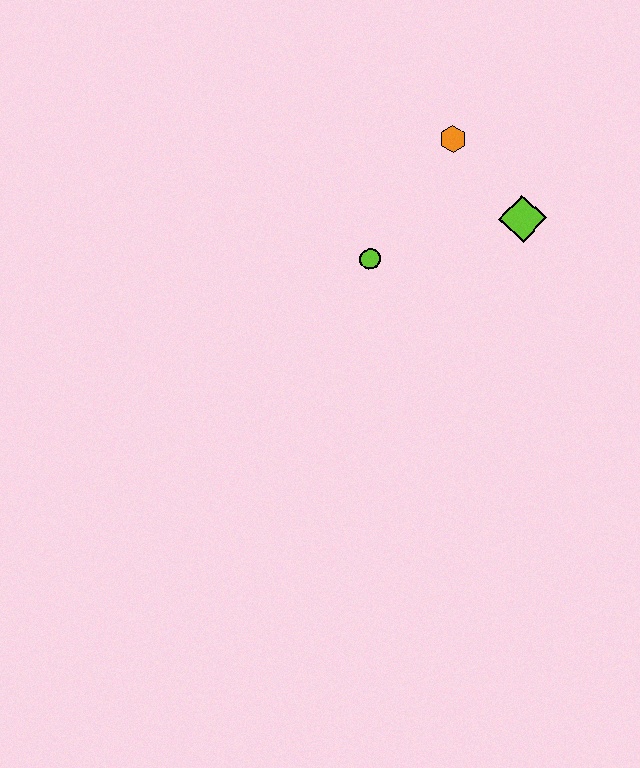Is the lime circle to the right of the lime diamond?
No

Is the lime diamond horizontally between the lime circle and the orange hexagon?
No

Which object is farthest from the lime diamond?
The lime circle is farthest from the lime diamond.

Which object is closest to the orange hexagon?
The lime diamond is closest to the orange hexagon.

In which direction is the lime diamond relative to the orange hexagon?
The lime diamond is below the orange hexagon.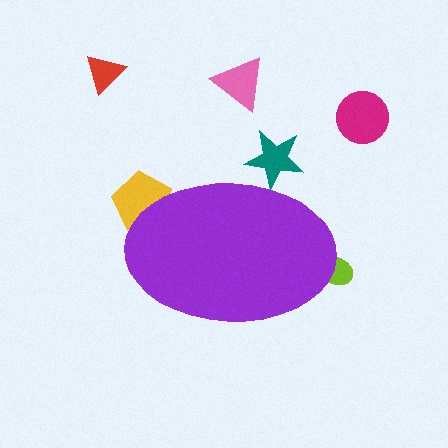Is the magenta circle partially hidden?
No, the magenta circle is fully visible.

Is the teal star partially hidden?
Yes, the teal star is partially hidden behind the purple ellipse.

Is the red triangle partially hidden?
No, the red triangle is fully visible.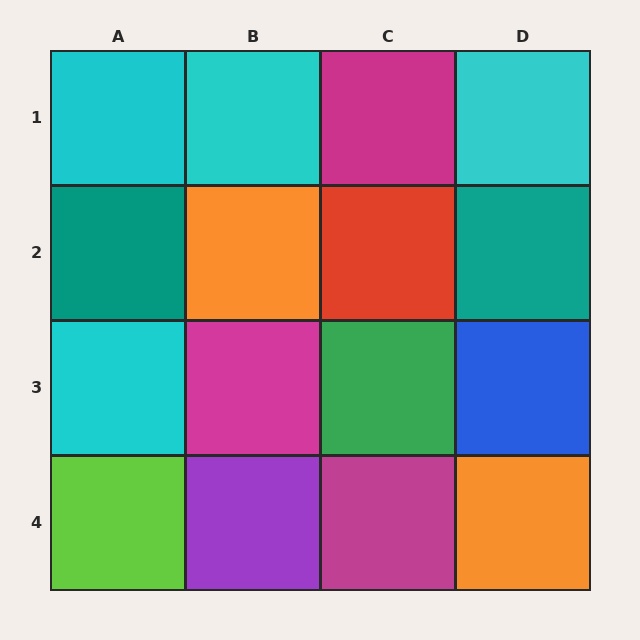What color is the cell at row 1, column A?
Cyan.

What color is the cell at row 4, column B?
Purple.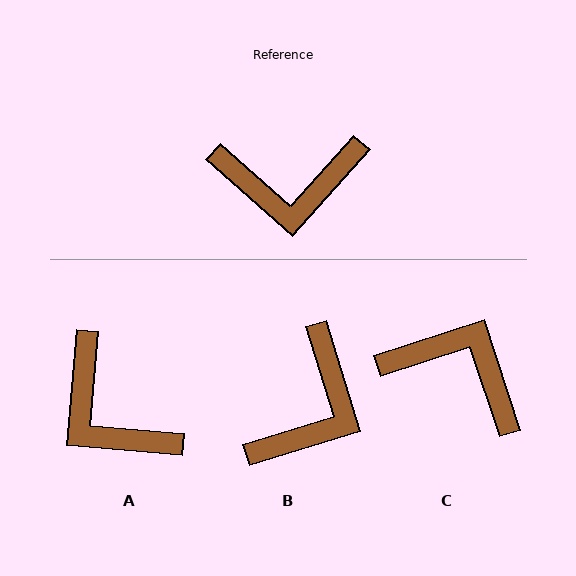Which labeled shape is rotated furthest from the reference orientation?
C, about 150 degrees away.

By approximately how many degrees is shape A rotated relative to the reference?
Approximately 53 degrees clockwise.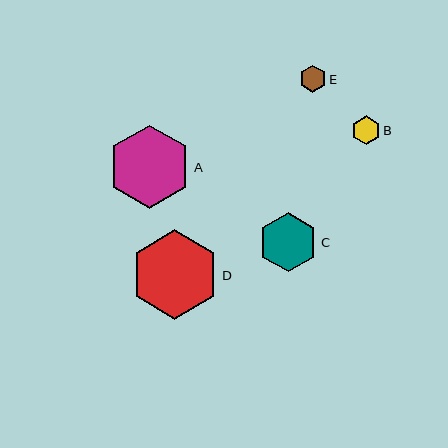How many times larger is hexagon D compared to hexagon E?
Hexagon D is approximately 3.3 times the size of hexagon E.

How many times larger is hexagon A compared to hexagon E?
Hexagon A is approximately 3.1 times the size of hexagon E.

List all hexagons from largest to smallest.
From largest to smallest: D, A, C, B, E.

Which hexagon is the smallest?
Hexagon E is the smallest with a size of approximately 27 pixels.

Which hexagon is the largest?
Hexagon D is the largest with a size of approximately 89 pixels.